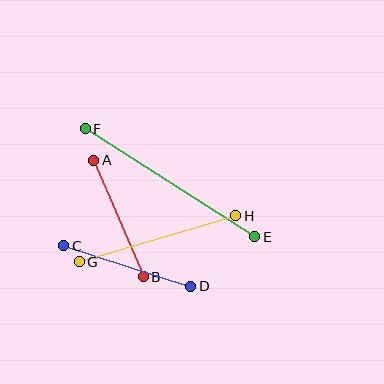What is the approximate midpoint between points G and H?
The midpoint is at approximately (158, 239) pixels.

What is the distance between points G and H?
The distance is approximately 163 pixels.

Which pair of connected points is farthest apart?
Points E and F are farthest apart.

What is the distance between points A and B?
The distance is approximately 127 pixels.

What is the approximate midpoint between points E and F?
The midpoint is at approximately (170, 183) pixels.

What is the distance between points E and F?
The distance is approximately 201 pixels.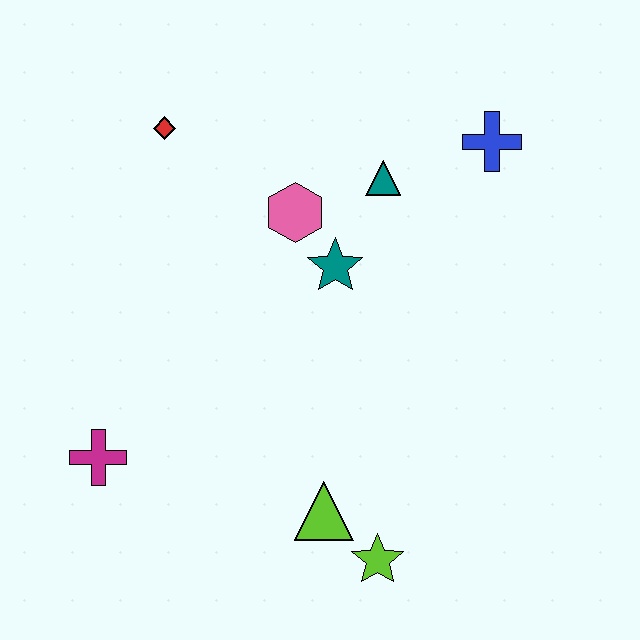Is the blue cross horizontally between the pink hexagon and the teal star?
No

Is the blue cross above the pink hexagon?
Yes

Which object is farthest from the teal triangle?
The magenta cross is farthest from the teal triangle.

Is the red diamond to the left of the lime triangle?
Yes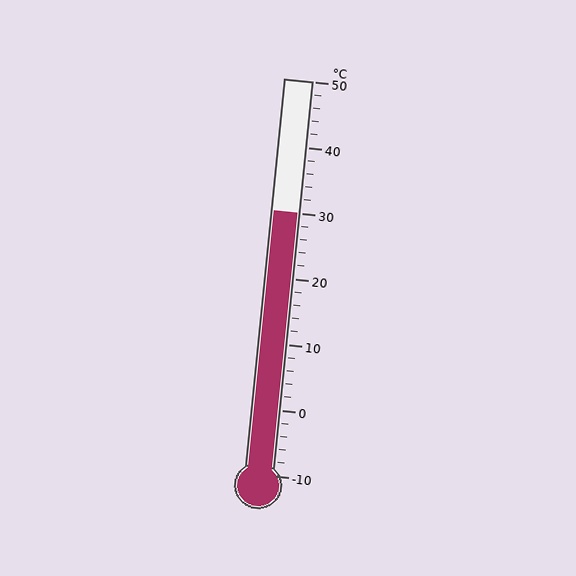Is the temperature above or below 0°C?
The temperature is above 0°C.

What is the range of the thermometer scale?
The thermometer scale ranges from -10°C to 50°C.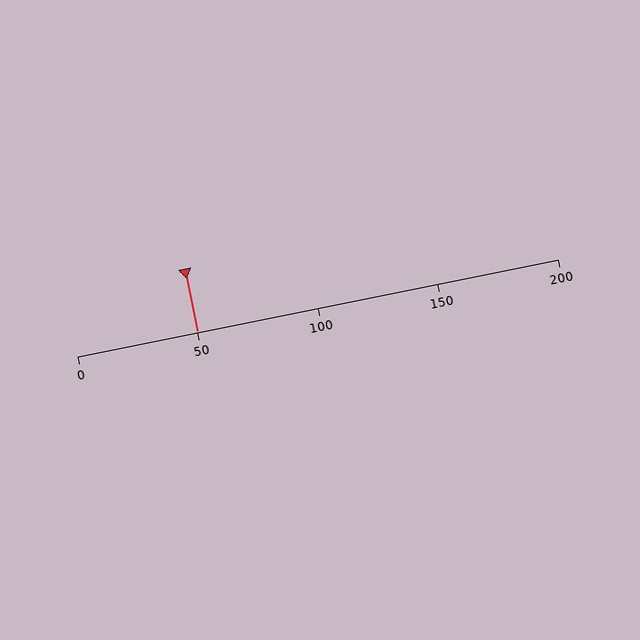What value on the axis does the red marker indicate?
The marker indicates approximately 50.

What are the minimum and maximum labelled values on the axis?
The axis runs from 0 to 200.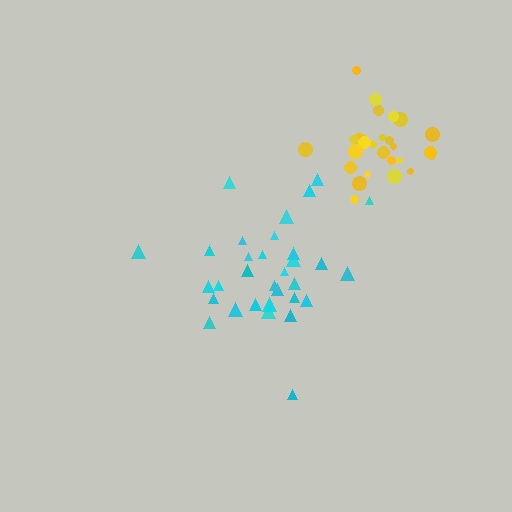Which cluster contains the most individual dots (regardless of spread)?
Cyan (32).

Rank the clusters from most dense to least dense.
yellow, cyan.